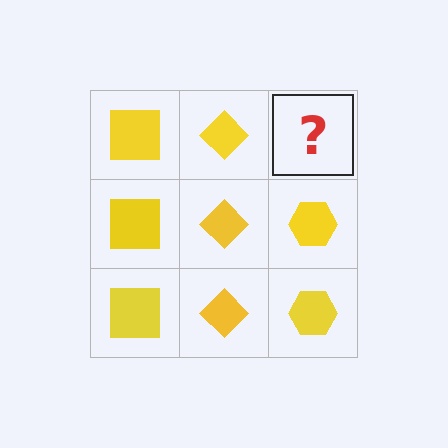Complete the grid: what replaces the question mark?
The question mark should be replaced with a yellow hexagon.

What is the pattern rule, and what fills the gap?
The rule is that each column has a consistent shape. The gap should be filled with a yellow hexagon.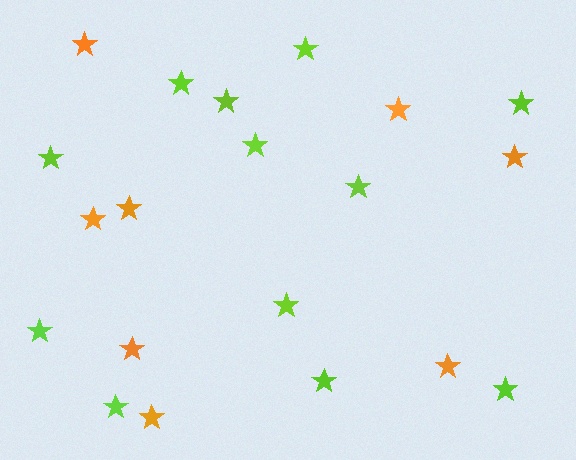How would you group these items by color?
There are 2 groups: one group of lime stars (12) and one group of orange stars (8).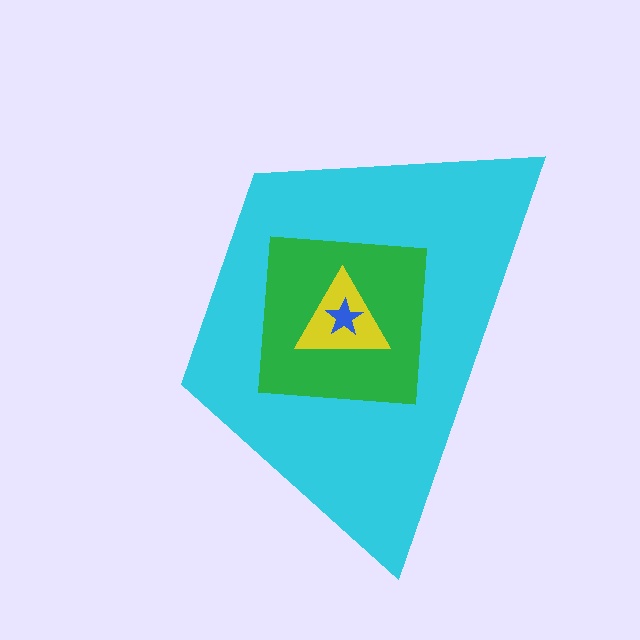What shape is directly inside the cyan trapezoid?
The green square.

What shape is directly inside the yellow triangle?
The blue star.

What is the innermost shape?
The blue star.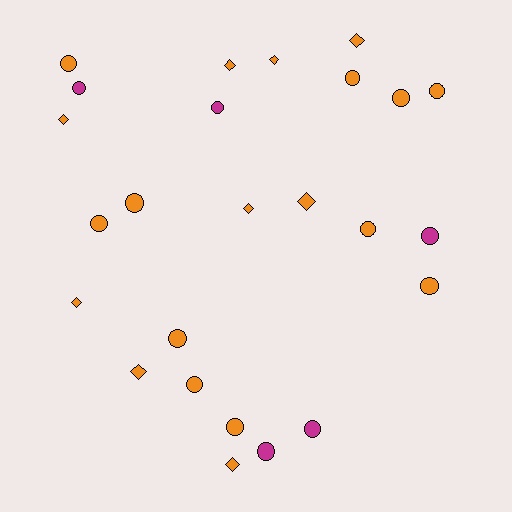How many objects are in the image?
There are 25 objects.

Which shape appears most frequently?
Circle, with 16 objects.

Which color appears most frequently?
Orange, with 20 objects.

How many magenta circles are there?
There are 5 magenta circles.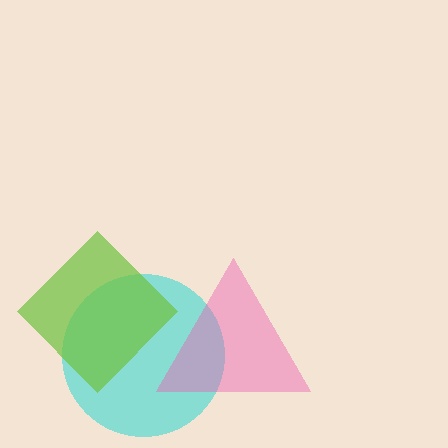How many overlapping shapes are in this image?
There are 3 overlapping shapes in the image.